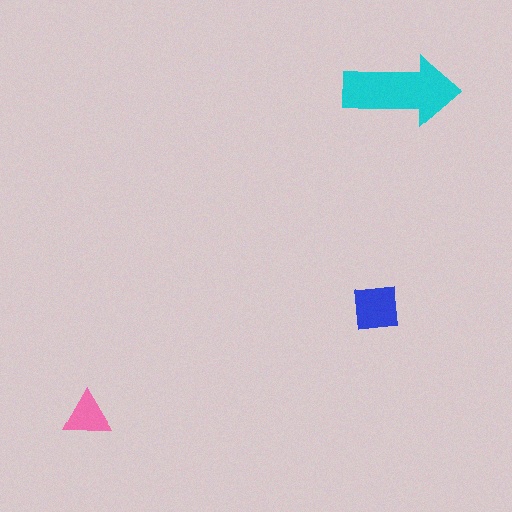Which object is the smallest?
The pink triangle.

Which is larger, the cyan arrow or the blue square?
The cyan arrow.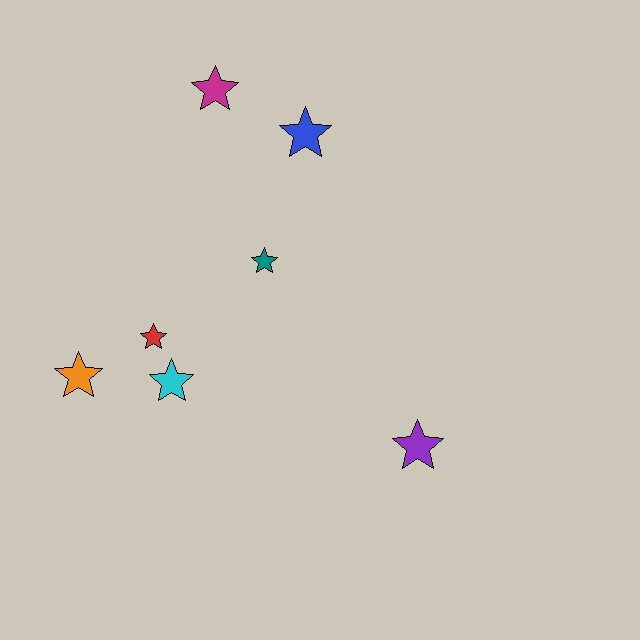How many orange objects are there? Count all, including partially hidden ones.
There is 1 orange object.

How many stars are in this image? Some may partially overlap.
There are 7 stars.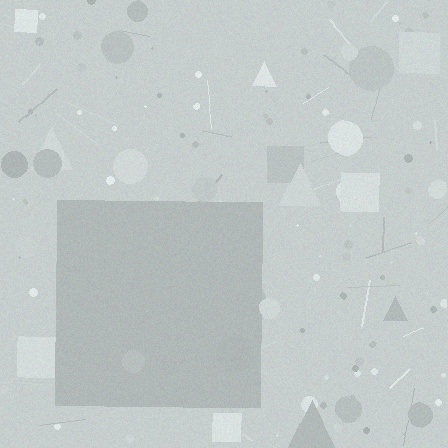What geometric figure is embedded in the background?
A square is embedded in the background.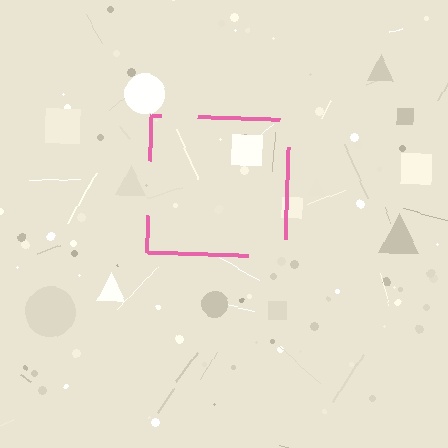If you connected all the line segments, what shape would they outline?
They would outline a square.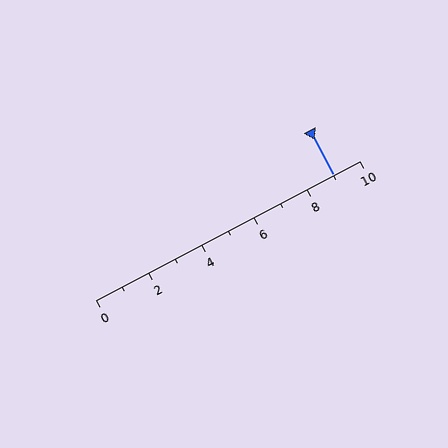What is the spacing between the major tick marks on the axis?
The major ticks are spaced 2 apart.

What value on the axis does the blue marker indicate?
The marker indicates approximately 9.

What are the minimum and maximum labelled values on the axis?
The axis runs from 0 to 10.